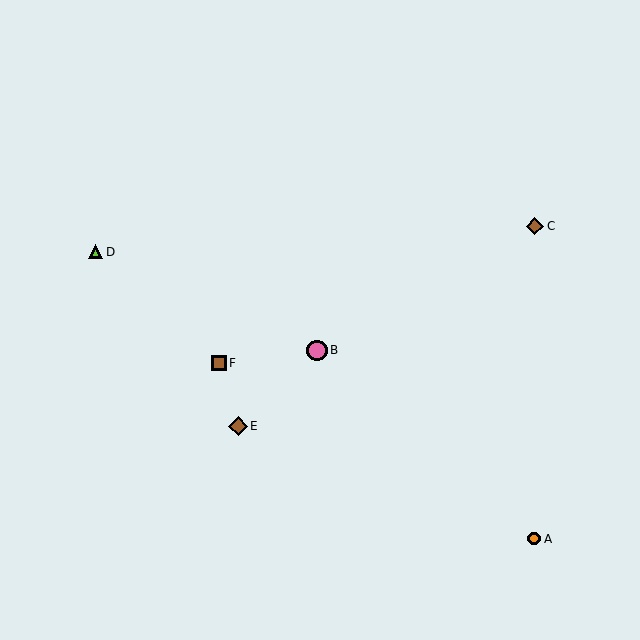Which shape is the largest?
The pink circle (labeled B) is the largest.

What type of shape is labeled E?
Shape E is a brown diamond.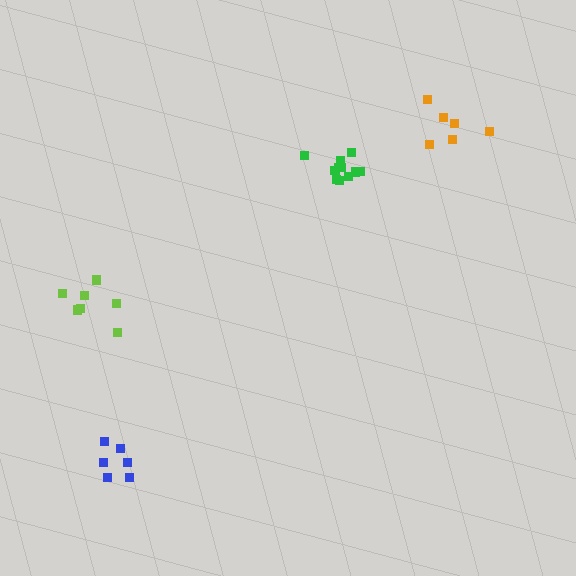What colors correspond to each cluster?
The clusters are colored: blue, lime, green, orange.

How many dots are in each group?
Group 1: 6 dots, Group 2: 8 dots, Group 3: 12 dots, Group 4: 6 dots (32 total).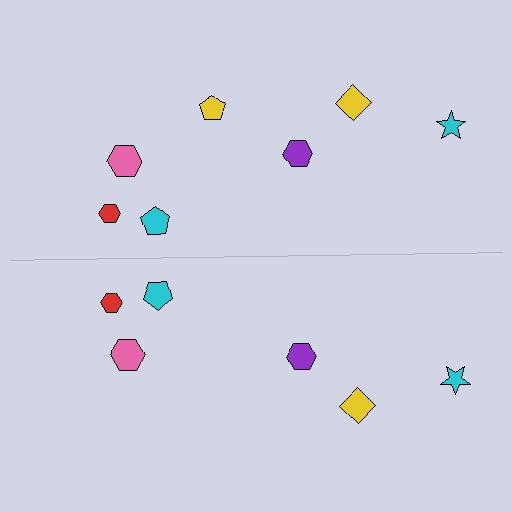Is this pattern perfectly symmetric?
No, the pattern is not perfectly symmetric. A yellow pentagon is missing from the bottom side.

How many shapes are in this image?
There are 13 shapes in this image.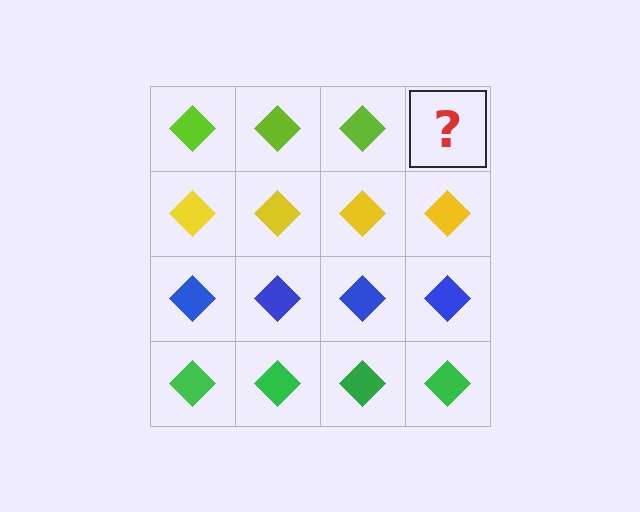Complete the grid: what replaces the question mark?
The question mark should be replaced with a lime diamond.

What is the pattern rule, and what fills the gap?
The rule is that each row has a consistent color. The gap should be filled with a lime diamond.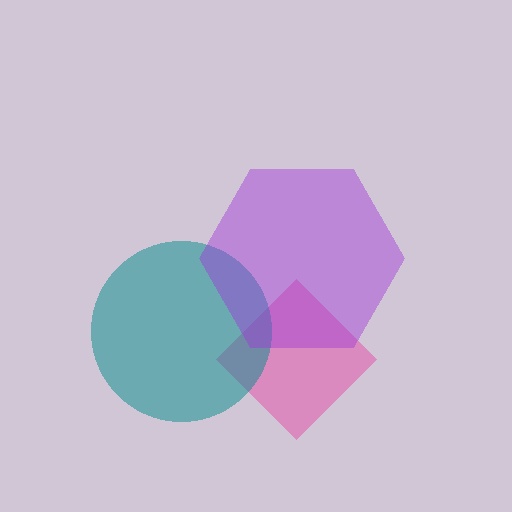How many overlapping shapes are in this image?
There are 3 overlapping shapes in the image.